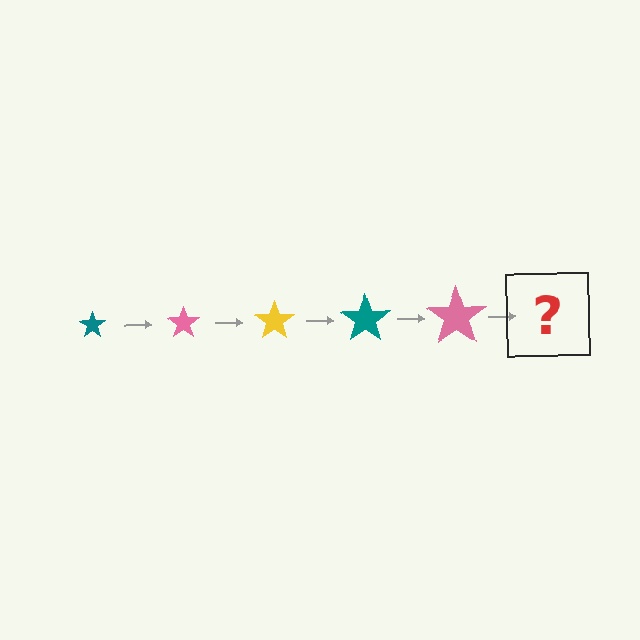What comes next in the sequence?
The next element should be a yellow star, larger than the previous one.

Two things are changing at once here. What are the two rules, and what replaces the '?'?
The two rules are that the star grows larger each step and the color cycles through teal, pink, and yellow. The '?' should be a yellow star, larger than the previous one.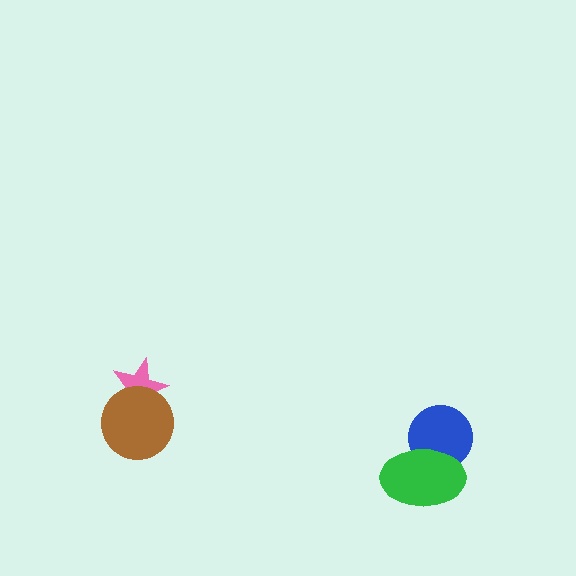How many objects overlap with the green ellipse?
1 object overlaps with the green ellipse.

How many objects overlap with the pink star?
1 object overlaps with the pink star.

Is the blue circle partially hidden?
Yes, it is partially covered by another shape.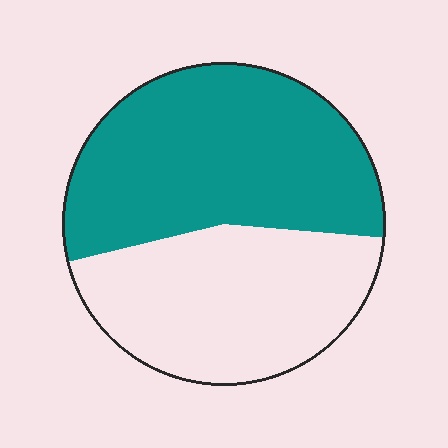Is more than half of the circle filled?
Yes.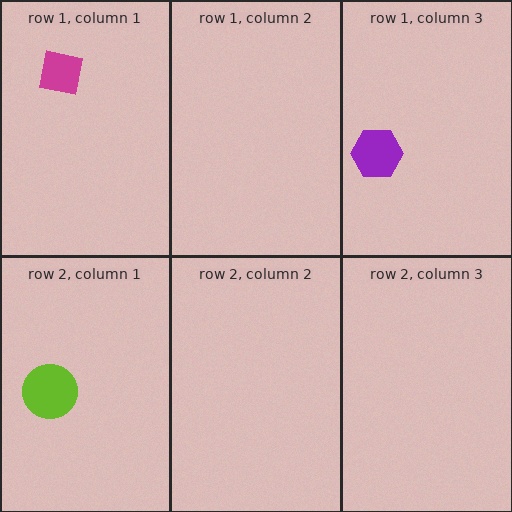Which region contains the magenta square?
The row 1, column 1 region.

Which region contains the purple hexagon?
The row 1, column 3 region.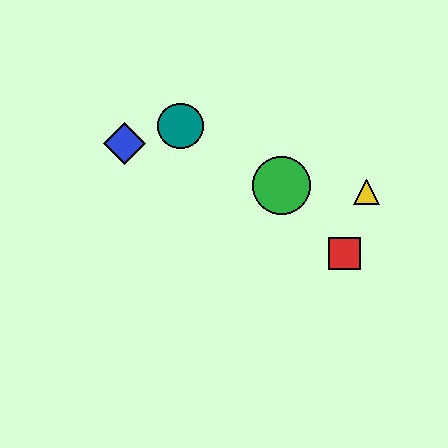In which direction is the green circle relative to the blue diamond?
The green circle is to the right of the blue diamond.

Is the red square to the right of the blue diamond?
Yes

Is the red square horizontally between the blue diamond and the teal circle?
No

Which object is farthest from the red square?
The blue diamond is farthest from the red square.